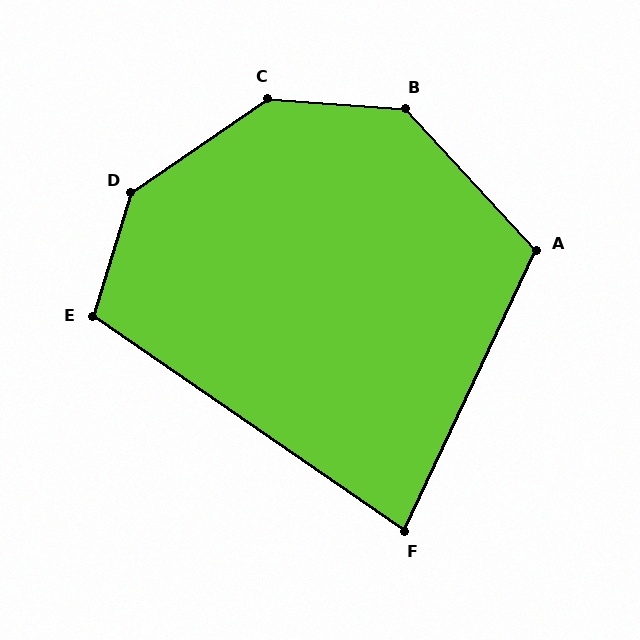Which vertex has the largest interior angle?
D, at approximately 142 degrees.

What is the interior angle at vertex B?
Approximately 137 degrees (obtuse).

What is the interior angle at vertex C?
Approximately 141 degrees (obtuse).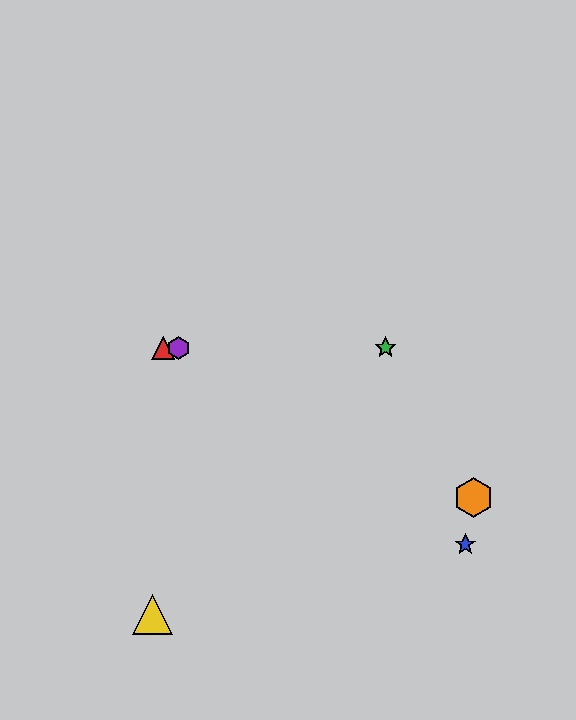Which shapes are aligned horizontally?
The red triangle, the green star, the purple hexagon are aligned horizontally.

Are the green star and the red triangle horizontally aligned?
Yes, both are at y≈348.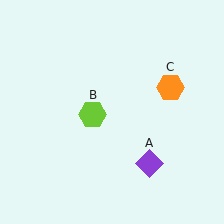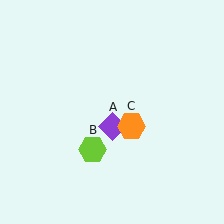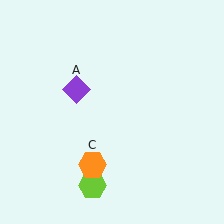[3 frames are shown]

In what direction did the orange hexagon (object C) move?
The orange hexagon (object C) moved down and to the left.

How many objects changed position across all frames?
3 objects changed position: purple diamond (object A), lime hexagon (object B), orange hexagon (object C).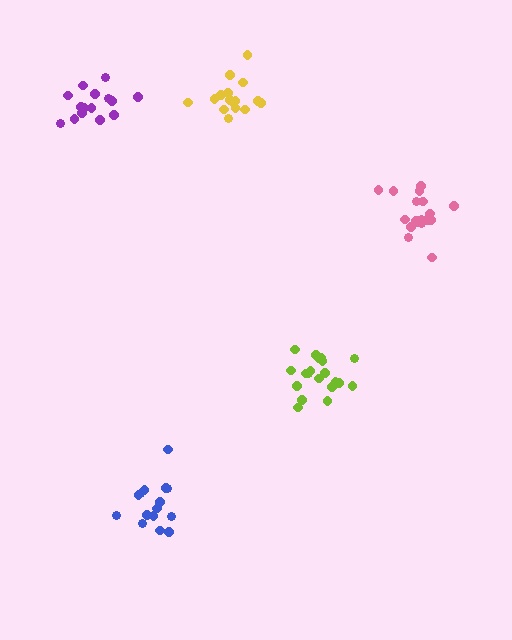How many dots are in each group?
Group 1: 19 dots, Group 2: 16 dots, Group 3: 20 dots, Group 4: 15 dots, Group 5: 15 dots (85 total).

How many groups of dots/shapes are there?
There are 5 groups.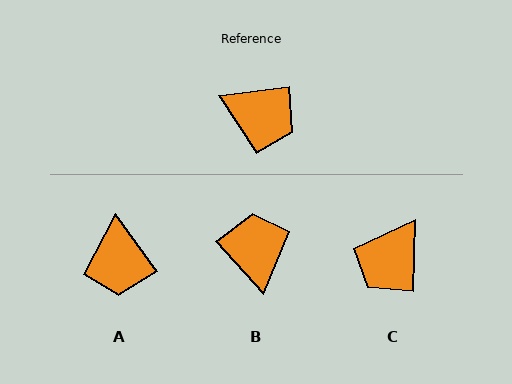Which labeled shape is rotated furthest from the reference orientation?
B, about 125 degrees away.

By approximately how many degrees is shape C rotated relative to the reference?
Approximately 98 degrees clockwise.